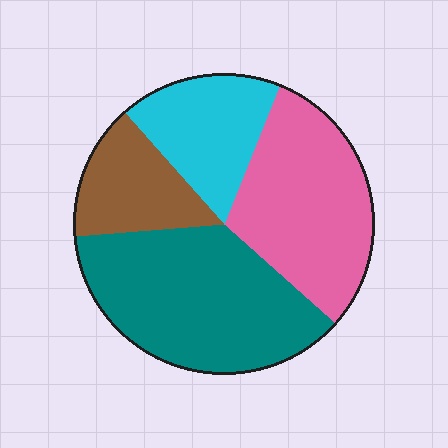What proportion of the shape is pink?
Pink covers 30% of the shape.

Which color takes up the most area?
Teal, at roughly 35%.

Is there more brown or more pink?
Pink.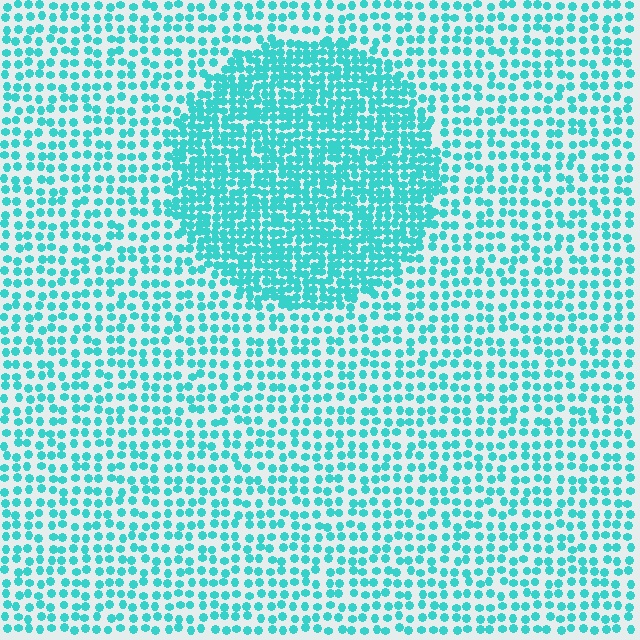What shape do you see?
I see a circle.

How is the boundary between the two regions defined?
The boundary is defined by a change in element density (approximately 2.0x ratio). All elements are the same color, size, and shape.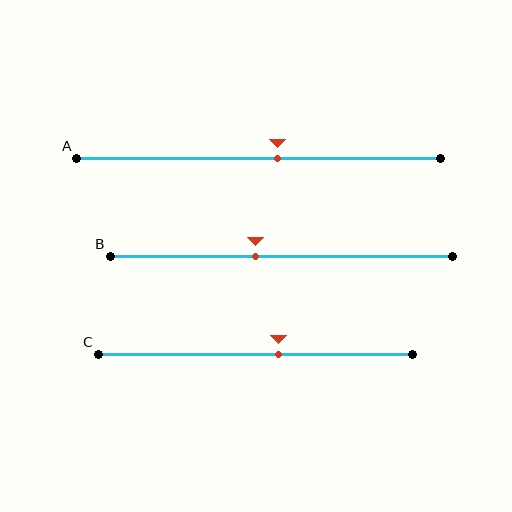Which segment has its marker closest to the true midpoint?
Segment A has its marker closest to the true midpoint.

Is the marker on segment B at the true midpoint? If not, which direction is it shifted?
No, the marker on segment B is shifted to the left by about 8% of the segment length.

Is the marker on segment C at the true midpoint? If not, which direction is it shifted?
No, the marker on segment C is shifted to the right by about 7% of the segment length.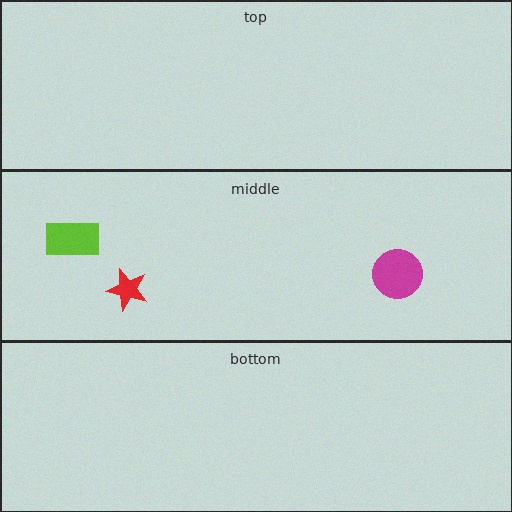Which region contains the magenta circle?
The middle region.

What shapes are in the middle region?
The lime rectangle, the magenta circle, the red star.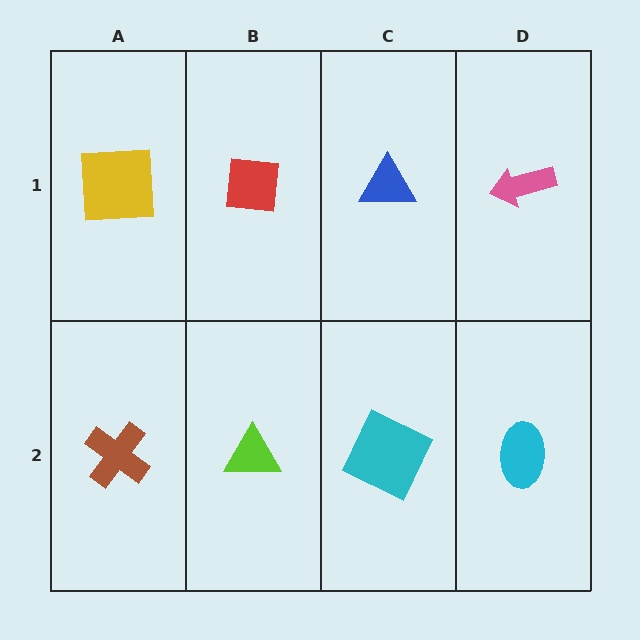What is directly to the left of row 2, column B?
A brown cross.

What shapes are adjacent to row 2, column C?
A blue triangle (row 1, column C), a lime triangle (row 2, column B), a cyan ellipse (row 2, column D).